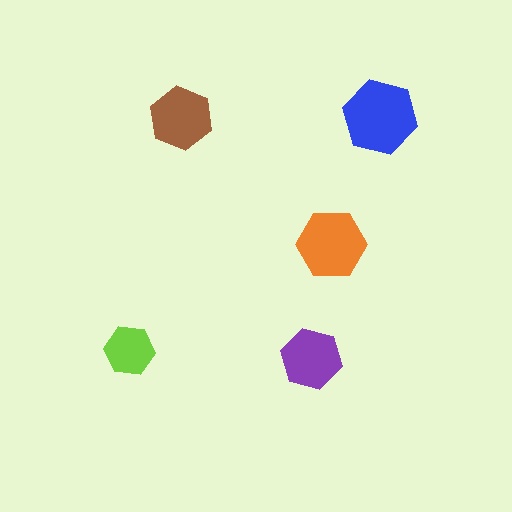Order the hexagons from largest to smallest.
the blue one, the orange one, the brown one, the purple one, the lime one.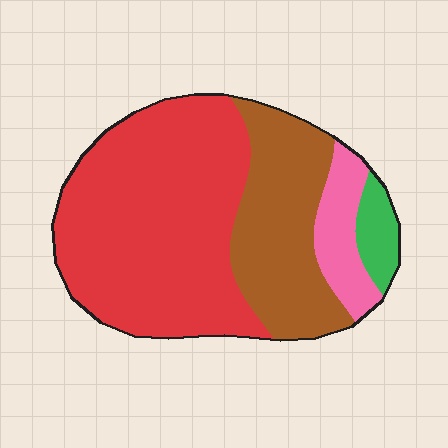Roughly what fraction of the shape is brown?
Brown covers around 30% of the shape.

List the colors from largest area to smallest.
From largest to smallest: red, brown, pink, green.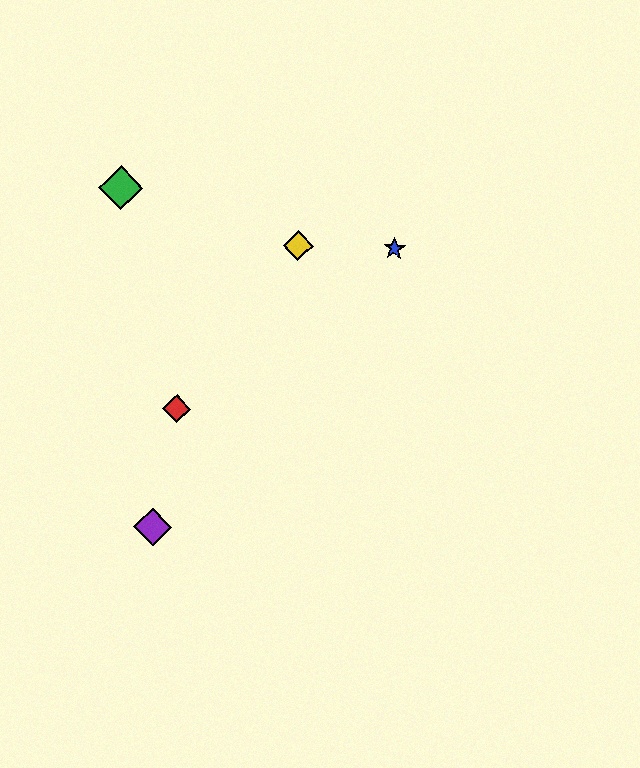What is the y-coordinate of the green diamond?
The green diamond is at y≈188.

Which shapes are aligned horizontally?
The blue star, the yellow diamond are aligned horizontally.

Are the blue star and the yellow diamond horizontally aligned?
Yes, both are at y≈249.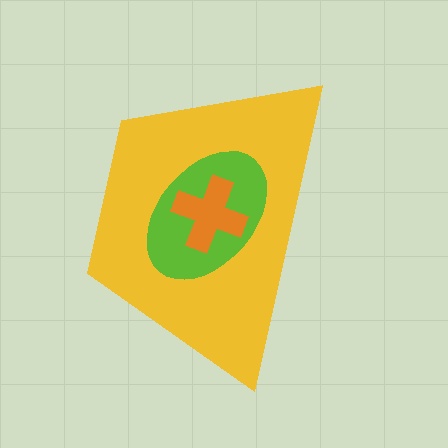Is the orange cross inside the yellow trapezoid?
Yes.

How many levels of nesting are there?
3.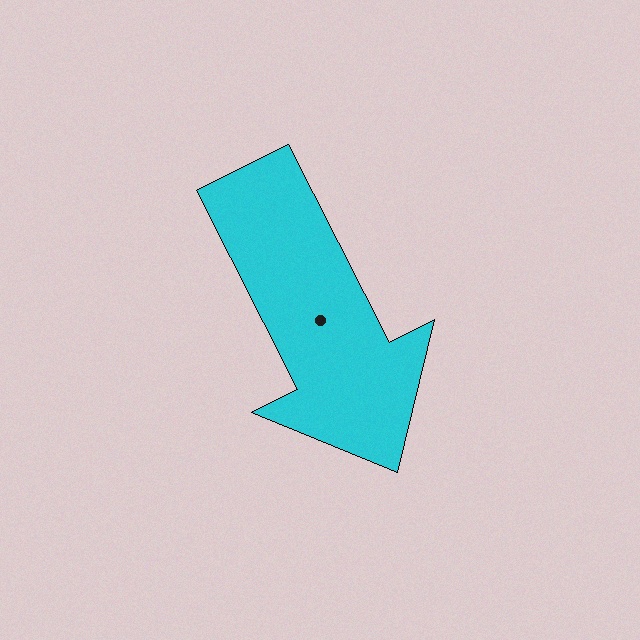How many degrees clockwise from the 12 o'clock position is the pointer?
Approximately 153 degrees.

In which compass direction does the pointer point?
Southeast.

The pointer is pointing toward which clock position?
Roughly 5 o'clock.